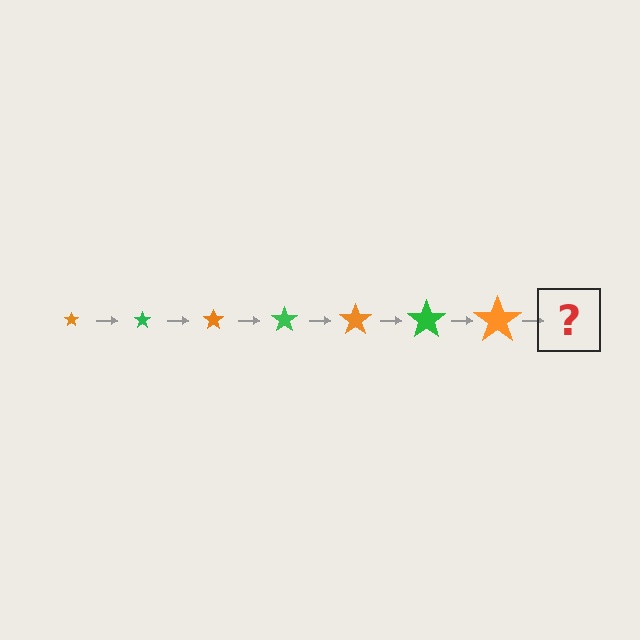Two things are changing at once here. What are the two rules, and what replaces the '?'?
The two rules are that the star grows larger each step and the color cycles through orange and green. The '?' should be a green star, larger than the previous one.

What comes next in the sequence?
The next element should be a green star, larger than the previous one.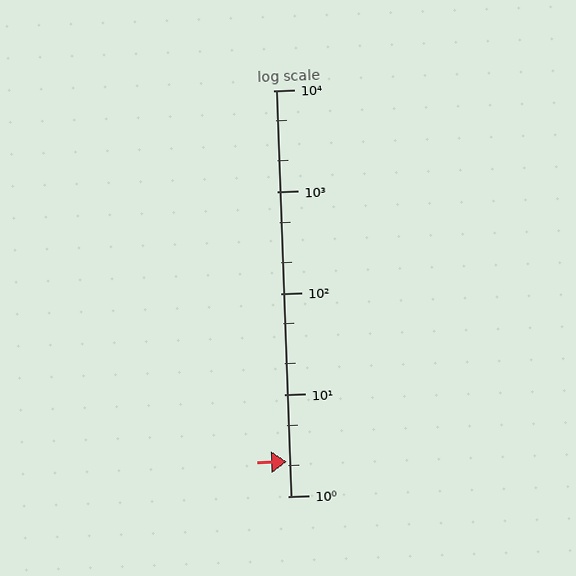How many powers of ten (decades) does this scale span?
The scale spans 4 decades, from 1 to 10000.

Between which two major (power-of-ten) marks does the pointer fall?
The pointer is between 1 and 10.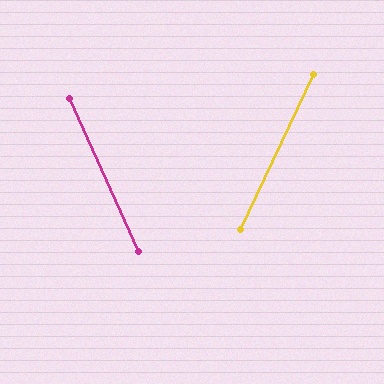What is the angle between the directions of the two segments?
Approximately 49 degrees.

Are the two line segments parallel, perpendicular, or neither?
Neither parallel nor perpendicular — they differ by about 49°.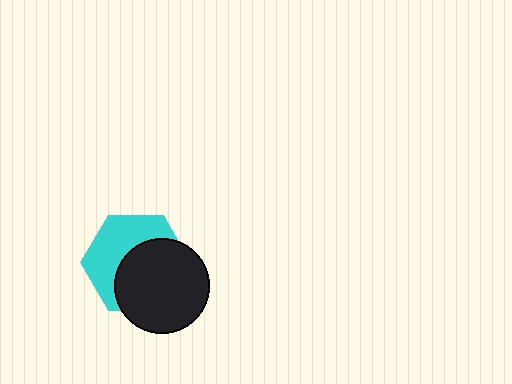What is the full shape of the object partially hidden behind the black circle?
The partially hidden object is a cyan hexagon.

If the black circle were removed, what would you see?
You would see the complete cyan hexagon.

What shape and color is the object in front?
The object in front is a black circle.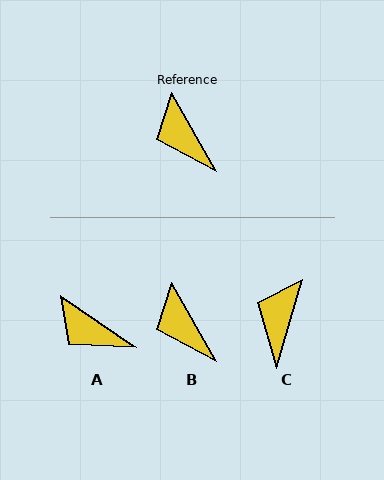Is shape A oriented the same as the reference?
No, it is off by about 26 degrees.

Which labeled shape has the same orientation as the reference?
B.